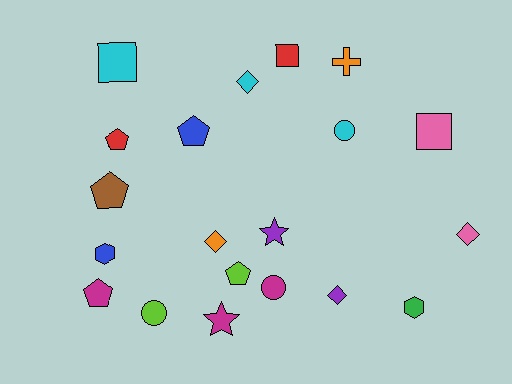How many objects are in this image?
There are 20 objects.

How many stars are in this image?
There are 2 stars.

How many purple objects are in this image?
There are 2 purple objects.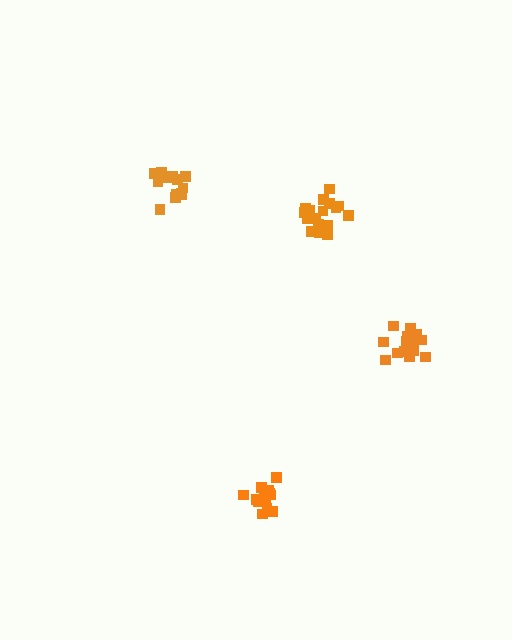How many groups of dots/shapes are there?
There are 4 groups.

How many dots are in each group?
Group 1: 13 dots, Group 2: 17 dots, Group 3: 13 dots, Group 4: 17 dots (60 total).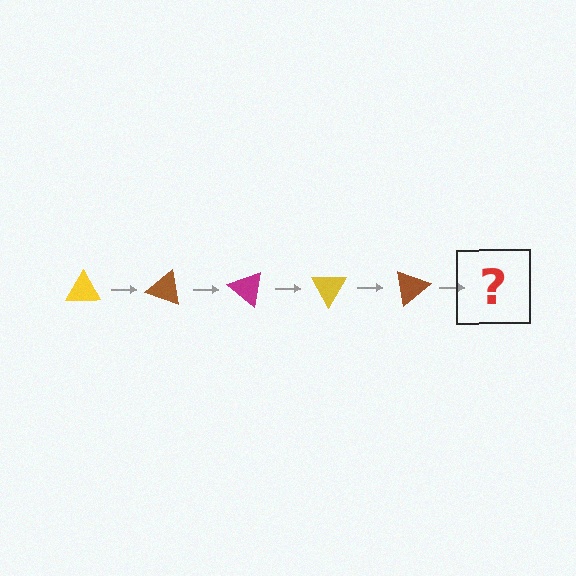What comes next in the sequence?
The next element should be a magenta triangle, rotated 100 degrees from the start.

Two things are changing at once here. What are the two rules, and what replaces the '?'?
The two rules are that it rotates 20 degrees each step and the color cycles through yellow, brown, and magenta. The '?' should be a magenta triangle, rotated 100 degrees from the start.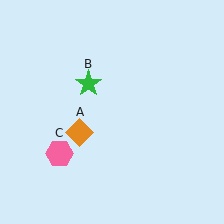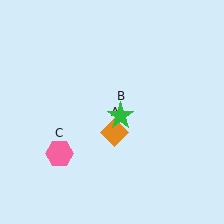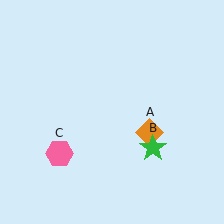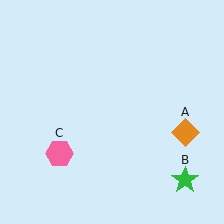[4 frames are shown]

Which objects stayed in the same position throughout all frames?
Pink hexagon (object C) remained stationary.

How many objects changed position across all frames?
2 objects changed position: orange diamond (object A), green star (object B).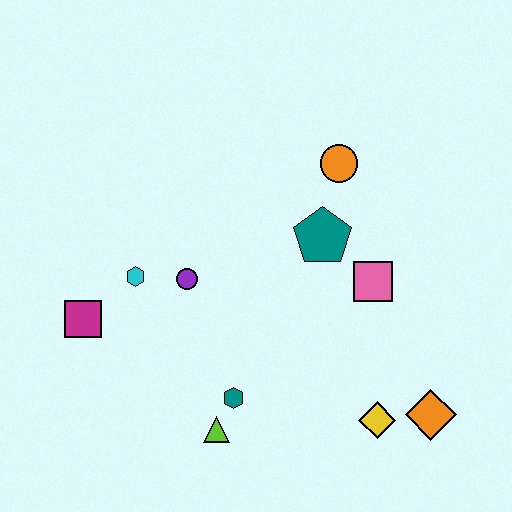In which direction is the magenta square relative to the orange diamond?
The magenta square is to the left of the orange diamond.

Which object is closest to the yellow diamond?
The orange diamond is closest to the yellow diamond.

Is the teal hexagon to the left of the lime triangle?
No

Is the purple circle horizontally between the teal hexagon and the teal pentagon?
No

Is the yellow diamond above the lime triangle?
Yes